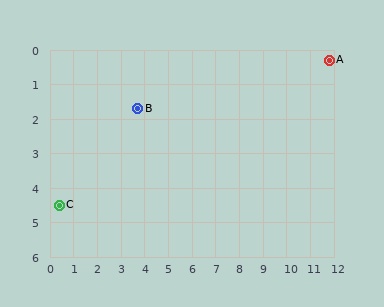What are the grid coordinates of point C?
Point C is at approximately (0.4, 4.5).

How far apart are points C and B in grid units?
Points C and B are about 4.3 grid units apart.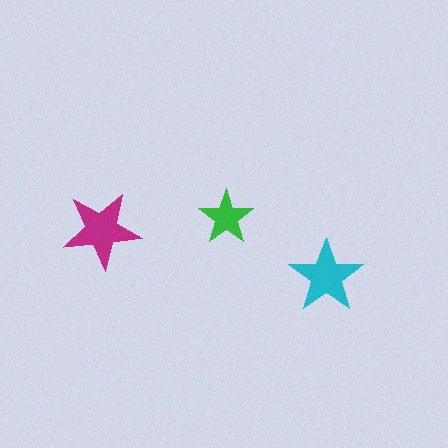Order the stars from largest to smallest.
the magenta one, the cyan one, the green one.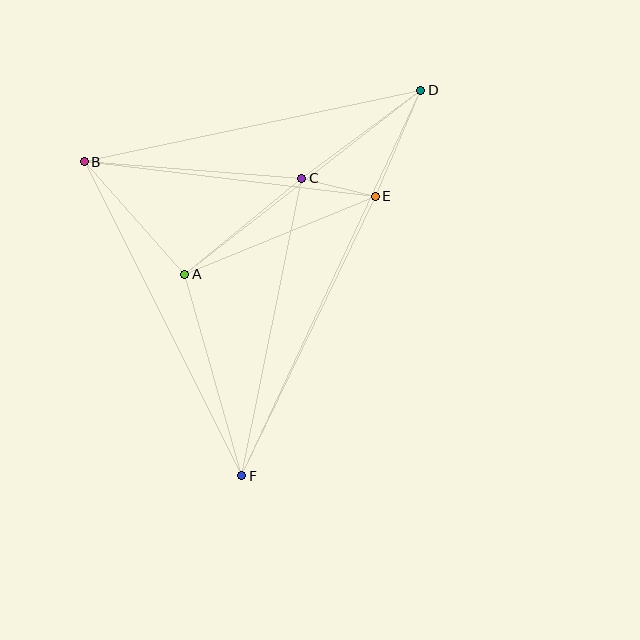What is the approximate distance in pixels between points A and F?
The distance between A and F is approximately 210 pixels.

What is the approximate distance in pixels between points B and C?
The distance between B and C is approximately 218 pixels.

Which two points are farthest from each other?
Points D and F are farthest from each other.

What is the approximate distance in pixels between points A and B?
The distance between A and B is approximately 151 pixels.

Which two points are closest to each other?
Points C and E are closest to each other.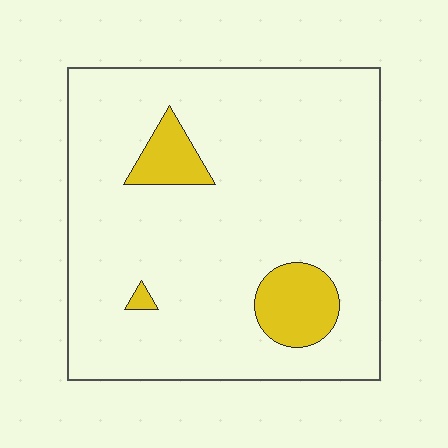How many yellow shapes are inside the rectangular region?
3.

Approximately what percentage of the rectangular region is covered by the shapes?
Approximately 10%.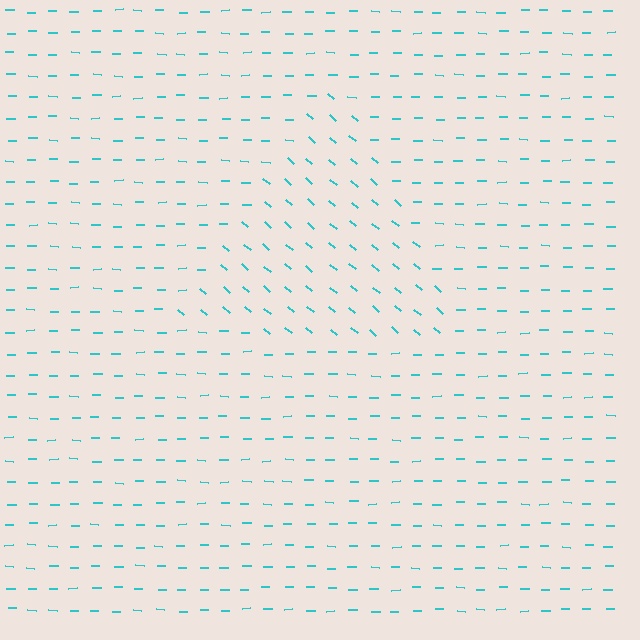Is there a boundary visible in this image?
Yes, there is a texture boundary formed by a change in line orientation.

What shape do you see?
I see a triangle.